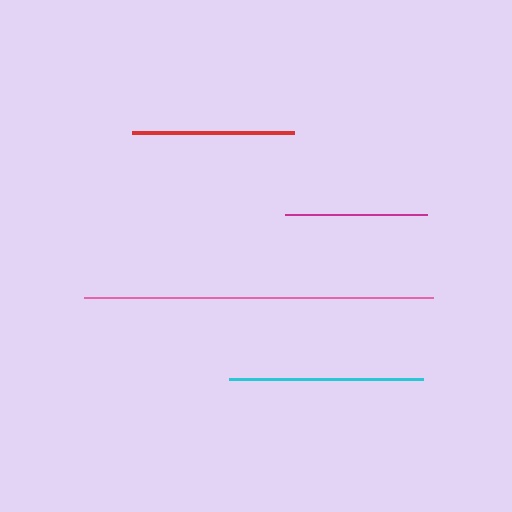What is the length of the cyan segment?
The cyan segment is approximately 194 pixels long.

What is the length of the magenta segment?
The magenta segment is approximately 142 pixels long.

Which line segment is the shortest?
The magenta line is the shortest at approximately 142 pixels.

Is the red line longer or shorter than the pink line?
The pink line is longer than the red line.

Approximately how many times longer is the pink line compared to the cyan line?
The pink line is approximately 1.8 times the length of the cyan line.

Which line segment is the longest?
The pink line is the longest at approximately 349 pixels.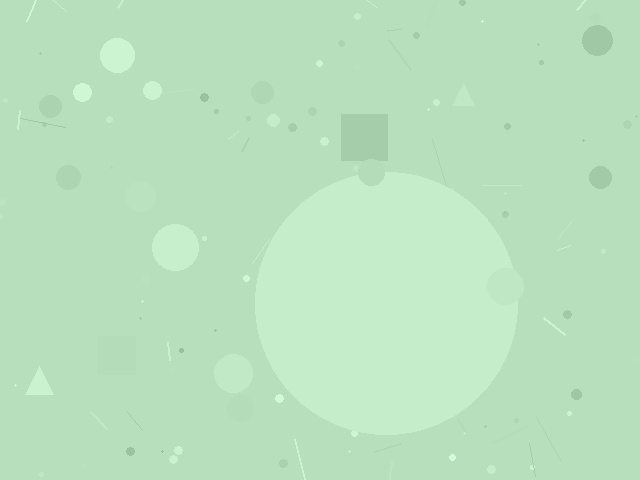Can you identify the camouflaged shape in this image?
The camouflaged shape is a circle.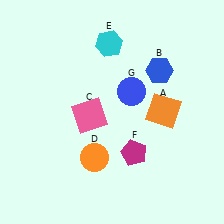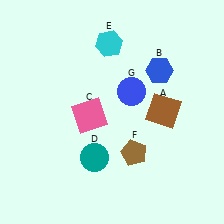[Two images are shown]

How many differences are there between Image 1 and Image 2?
There are 3 differences between the two images.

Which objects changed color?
A changed from orange to brown. D changed from orange to teal. F changed from magenta to brown.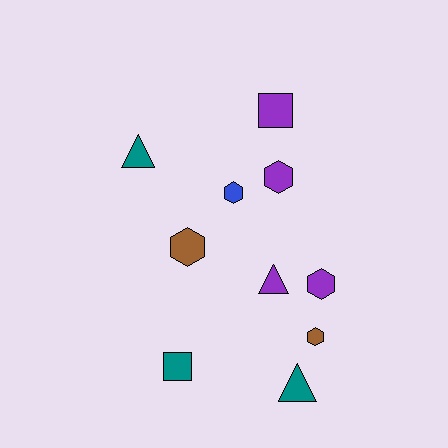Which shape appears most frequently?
Hexagon, with 5 objects.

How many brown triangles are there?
There are no brown triangles.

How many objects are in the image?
There are 10 objects.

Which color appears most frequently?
Purple, with 4 objects.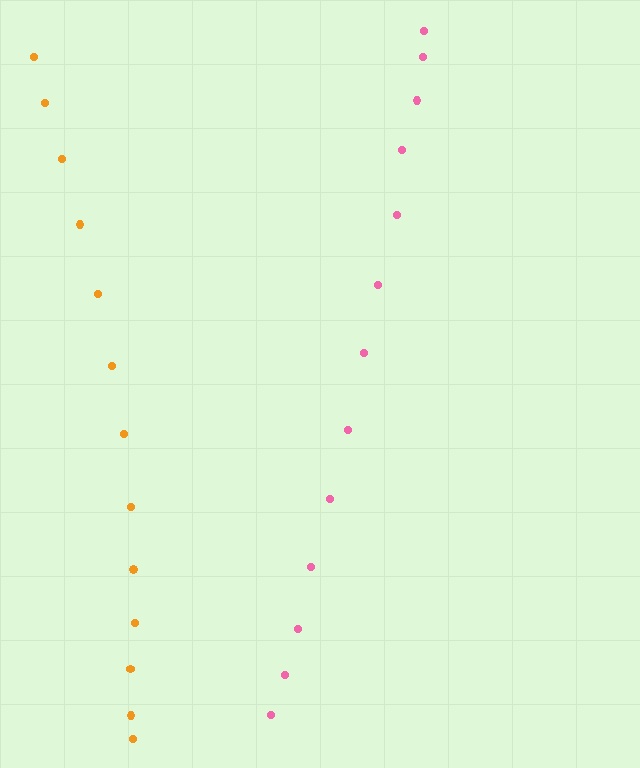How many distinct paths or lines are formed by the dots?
There are 2 distinct paths.